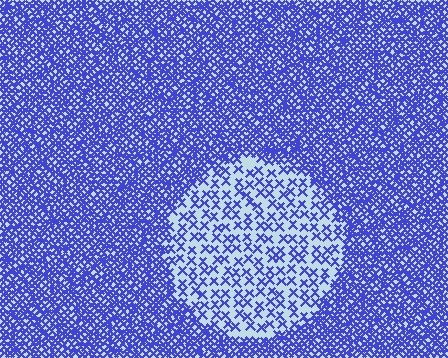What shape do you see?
I see a circle.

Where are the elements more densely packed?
The elements are more densely packed outside the circle boundary.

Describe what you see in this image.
The image contains small blue elements arranged at two different densities. A circle-shaped region is visible where the elements are less densely packed than the surrounding area.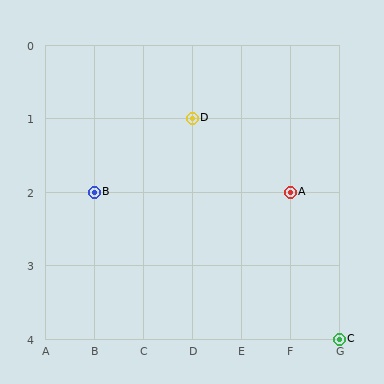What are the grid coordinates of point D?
Point D is at grid coordinates (D, 1).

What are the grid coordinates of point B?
Point B is at grid coordinates (B, 2).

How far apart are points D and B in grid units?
Points D and B are 2 columns and 1 row apart (about 2.2 grid units diagonally).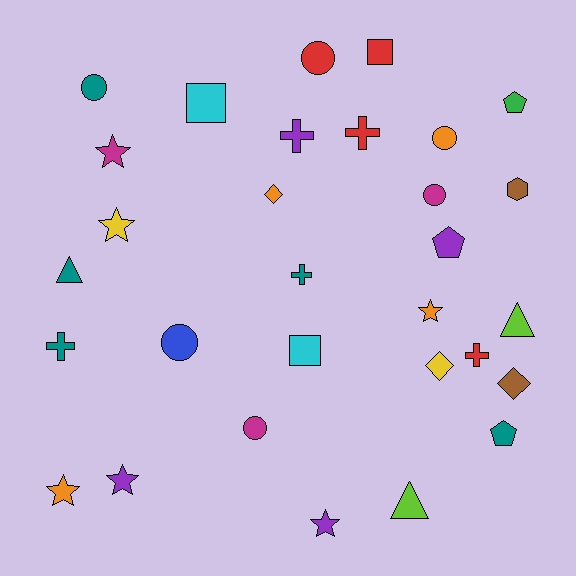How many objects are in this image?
There are 30 objects.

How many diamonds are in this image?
There are 3 diamonds.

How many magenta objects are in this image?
There are 3 magenta objects.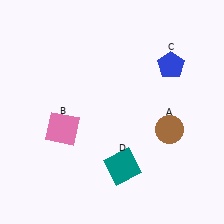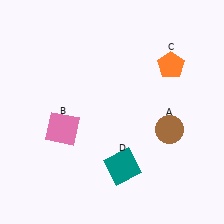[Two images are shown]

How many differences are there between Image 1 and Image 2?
There is 1 difference between the two images.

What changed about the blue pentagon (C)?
In Image 1, C is blue. In Image 2, it changed to orange.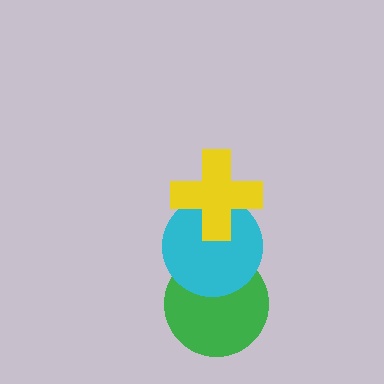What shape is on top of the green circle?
The cyan circle is on top of the green circle.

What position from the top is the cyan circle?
The cyan circle is 2nd from the top.